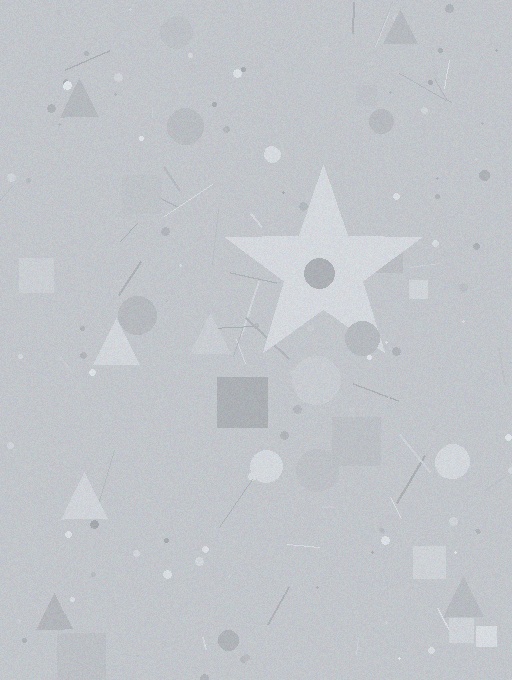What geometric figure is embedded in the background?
A star is embedded in the background.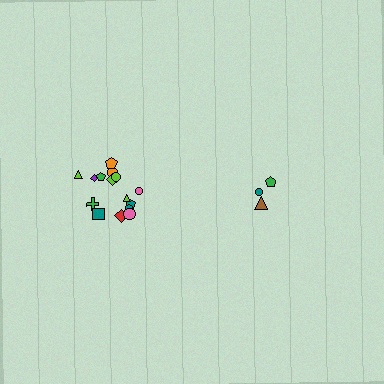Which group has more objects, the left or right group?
The left group.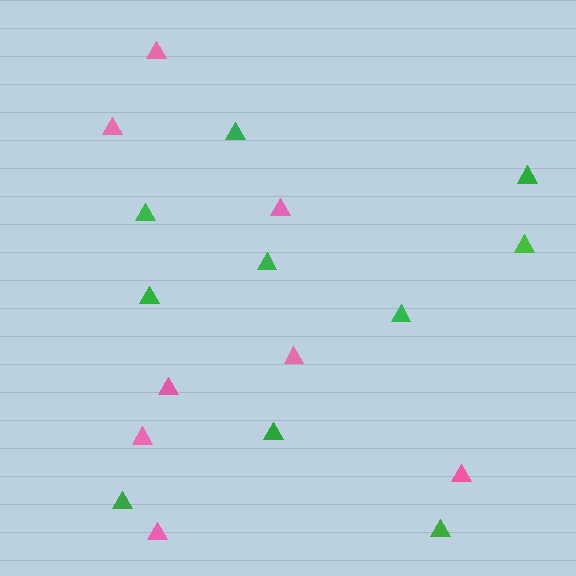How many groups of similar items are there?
There are 2 groups: one group of green triangles (10) and one group of pink triangles (8).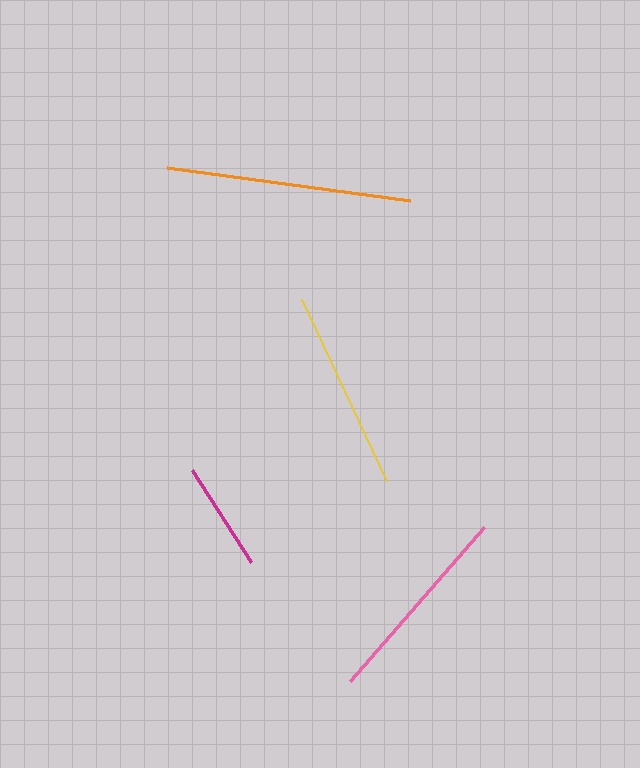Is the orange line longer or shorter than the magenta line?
The orange line is longer than the magenta line.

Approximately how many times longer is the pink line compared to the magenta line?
The pink line is approximately 1.9 times the length of the magenta line.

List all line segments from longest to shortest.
From longest to shortest: orange, pink, yellow, magenta.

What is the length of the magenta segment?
The magenta segment is approximately 110 pixels long.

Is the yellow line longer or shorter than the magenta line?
The yellow line is longer than the magenta line.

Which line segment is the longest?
The orange line is the longest at approximately 245 pixels.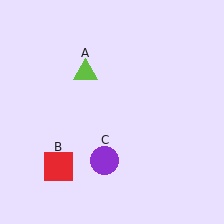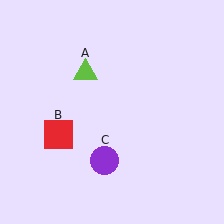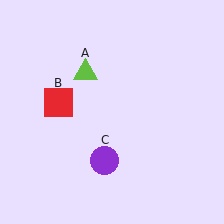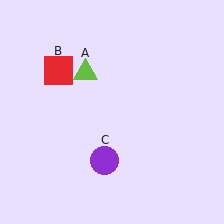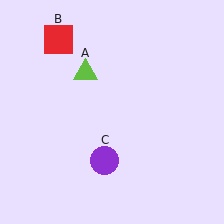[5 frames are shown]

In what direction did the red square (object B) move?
The red square (object B) moved up.